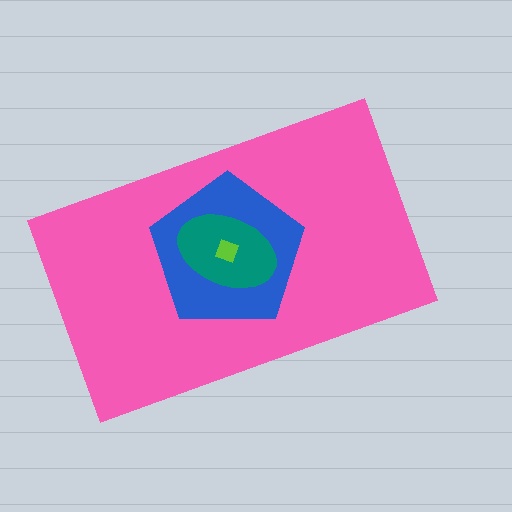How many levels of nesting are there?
4.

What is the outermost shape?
The pink rectangle.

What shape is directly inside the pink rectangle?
The blue pentagon.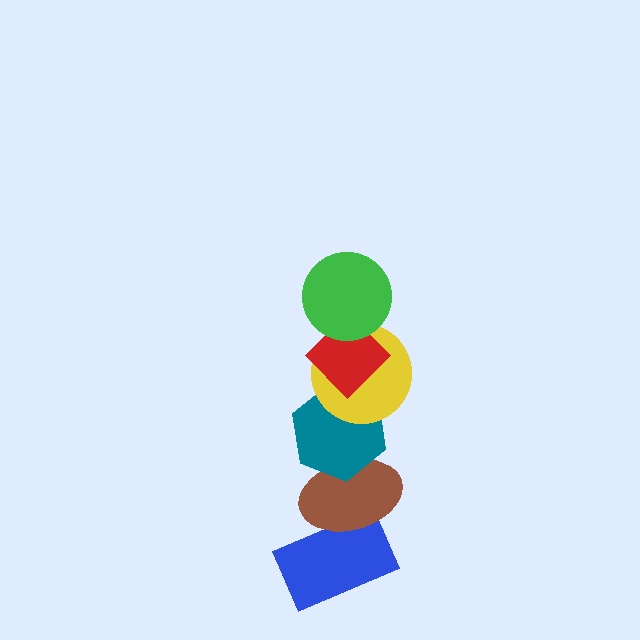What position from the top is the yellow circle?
The yellow circle is 3rd from the top.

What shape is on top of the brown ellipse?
The teal hexagon is on top of the brown ellipse.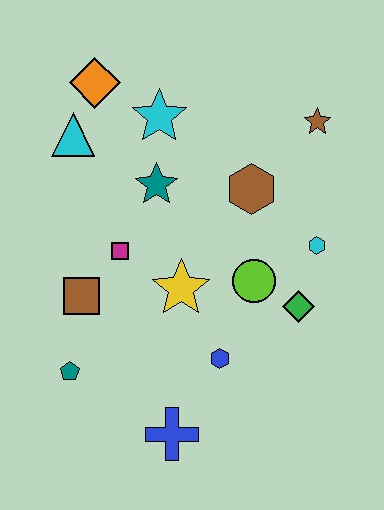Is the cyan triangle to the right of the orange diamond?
No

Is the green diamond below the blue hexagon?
No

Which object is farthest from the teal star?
The blue cross is farthest from the teal star.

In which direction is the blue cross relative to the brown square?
The blue cross is below the brown square.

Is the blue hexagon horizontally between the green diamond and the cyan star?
Yes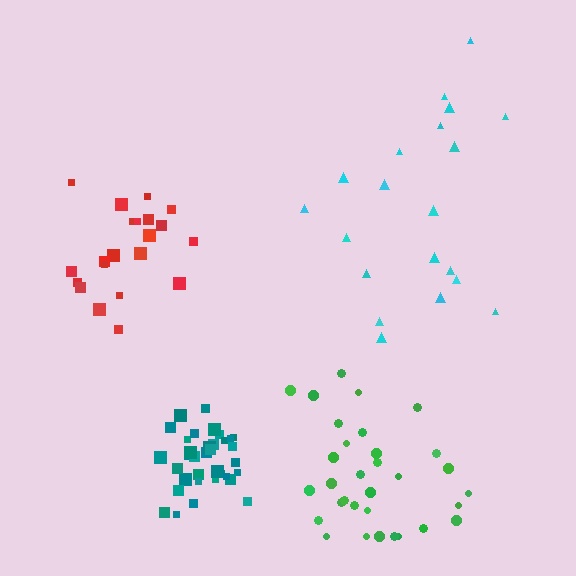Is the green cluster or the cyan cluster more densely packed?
Green.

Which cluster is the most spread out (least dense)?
Cyan.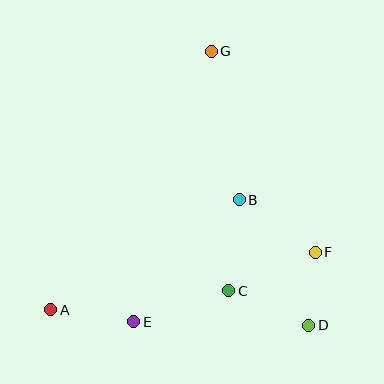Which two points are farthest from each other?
Points A and G are farthest from each other.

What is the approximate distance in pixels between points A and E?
The distance between A and E is approximately 84 pixels.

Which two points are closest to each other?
Points D and F are closest to each other.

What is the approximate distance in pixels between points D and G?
The distance between D and G is approximately 291 pixels.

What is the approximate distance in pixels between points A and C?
The distance between A and C is approximately 179 pixels.